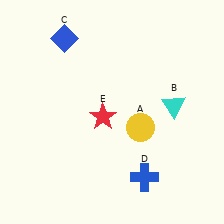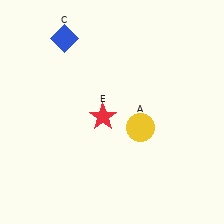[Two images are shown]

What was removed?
The cyan triangle (B), the blue cross (D) were removed in Image 2.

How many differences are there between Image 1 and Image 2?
There are 2 differences between the two images.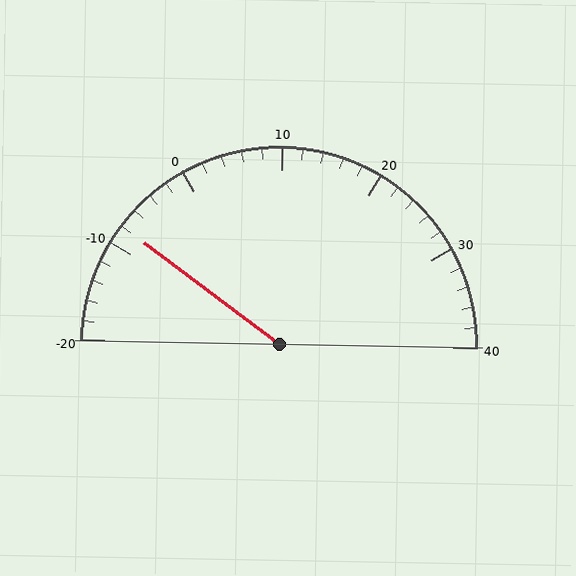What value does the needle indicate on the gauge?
The needle indicates approximately -8.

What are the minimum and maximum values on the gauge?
The gauge ranges from -20 to 40.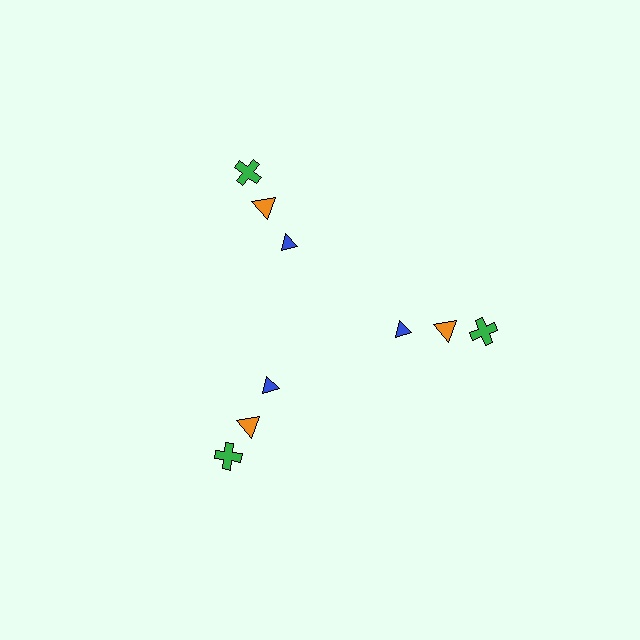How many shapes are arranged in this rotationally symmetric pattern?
There are 9 shapes, arranged in 3 groups of 3.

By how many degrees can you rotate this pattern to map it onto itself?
The pattern maps onto itself every 120 degrees of rotation.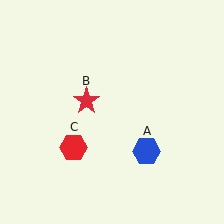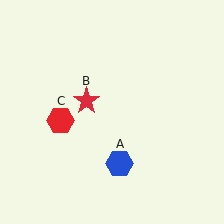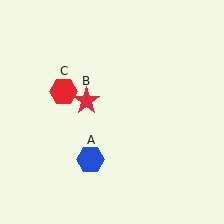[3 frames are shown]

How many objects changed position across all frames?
2 objects changed position: blue hexagon (object A), red hexagon (object C).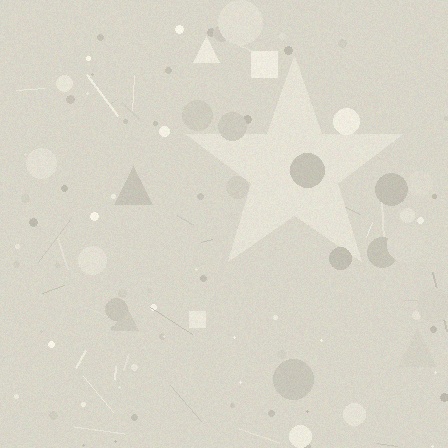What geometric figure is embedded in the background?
A star is embedded in the background.